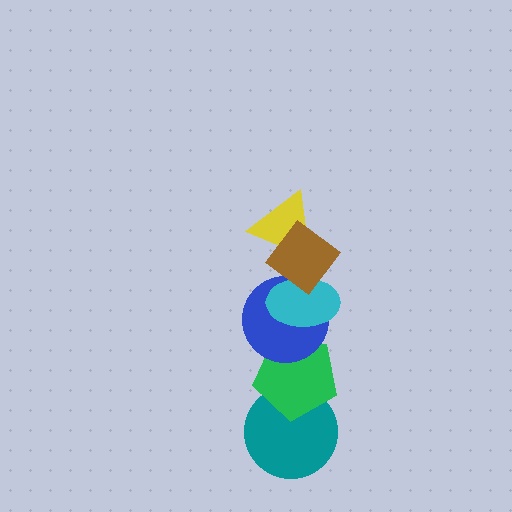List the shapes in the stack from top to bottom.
From top to bottom: the brown diamond, the yellow triangle, the cyan ellipse, the blue circle, the green pentagon, the teal circle.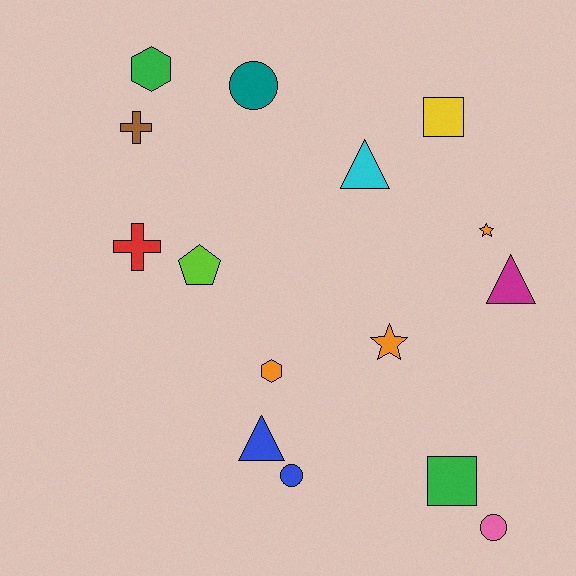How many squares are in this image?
There are 2 squares.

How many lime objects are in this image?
There is 1 lime object.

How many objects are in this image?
There are 15 objects.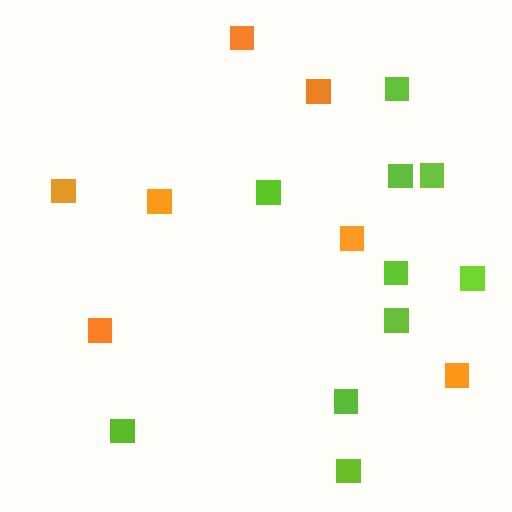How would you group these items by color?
There are 2 groups: one group of orange squares (7) and one group of lime squares (10).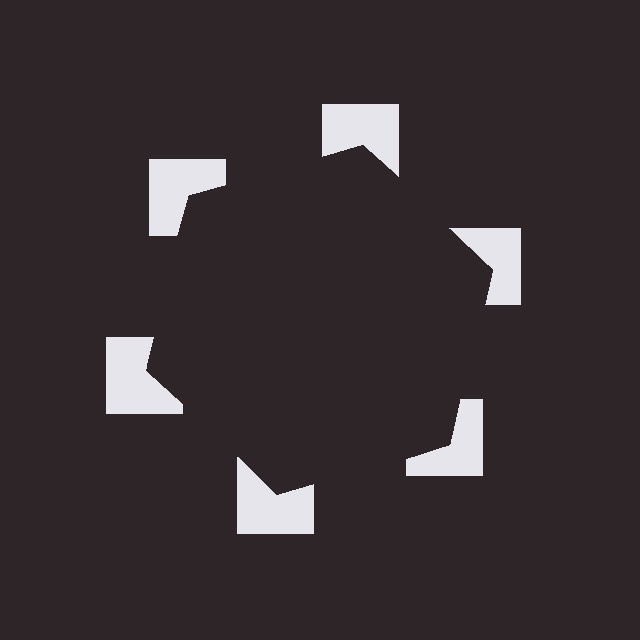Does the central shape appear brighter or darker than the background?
It typically appears slightly darker than the background, even though no actual brightness change is drawn.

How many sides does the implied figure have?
6 sides.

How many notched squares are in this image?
There are 6 — one at each vertex of the illusory hexagon.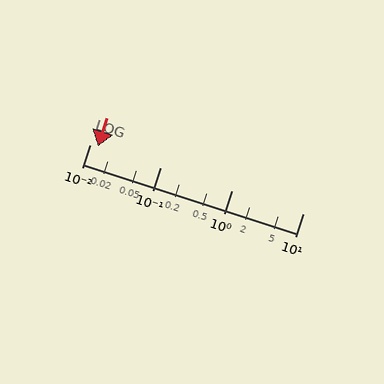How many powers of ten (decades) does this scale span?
The scale spans 3 decades, from 0.01 to 10.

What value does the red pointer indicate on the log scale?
The pointer indicates approximately 0.013.